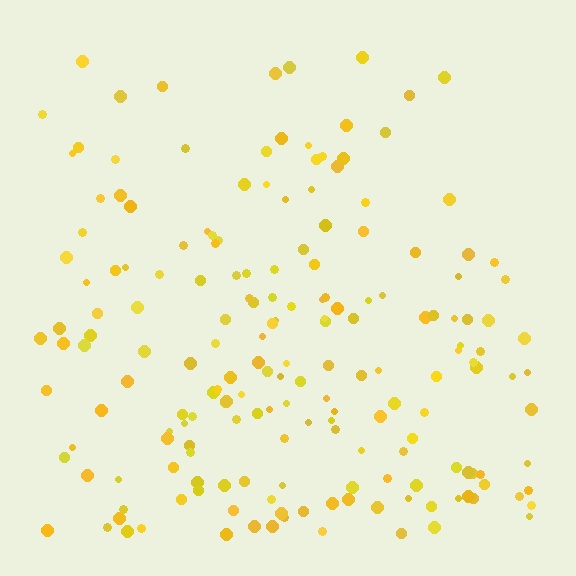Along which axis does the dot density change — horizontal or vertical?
Vertical.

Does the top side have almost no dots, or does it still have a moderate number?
Still a moderate number, just noticeably fewer than the bottom.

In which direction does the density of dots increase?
From top to bottom, with the bottom side densest.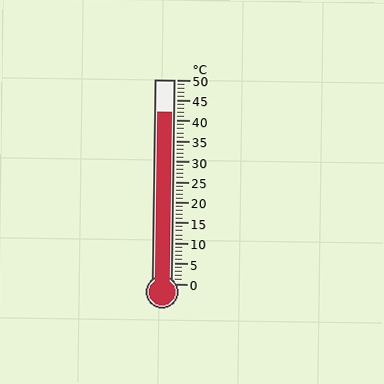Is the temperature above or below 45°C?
The temperature is below 45°C.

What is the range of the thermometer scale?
The thermometer scale ranges from 0°C to 50°C.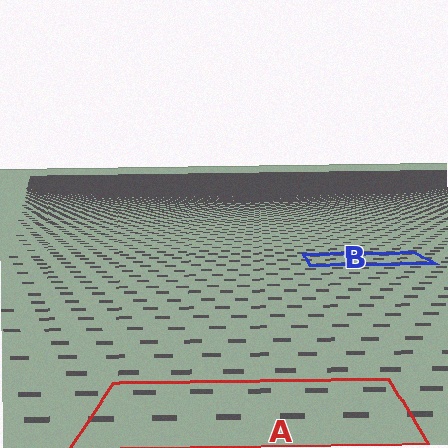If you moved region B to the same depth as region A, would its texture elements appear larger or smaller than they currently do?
They would appear larger. At a closer depth, the same texture elements are projected at a bigger on-screen size.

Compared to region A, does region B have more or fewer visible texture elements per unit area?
Region B has more texture elements per unit area — they are packed more densely because it is farther away.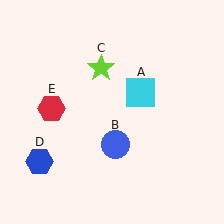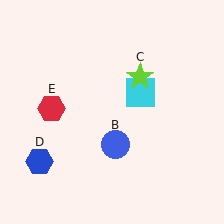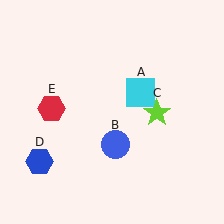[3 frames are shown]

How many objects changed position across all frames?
1 object changed position: lime star (object C).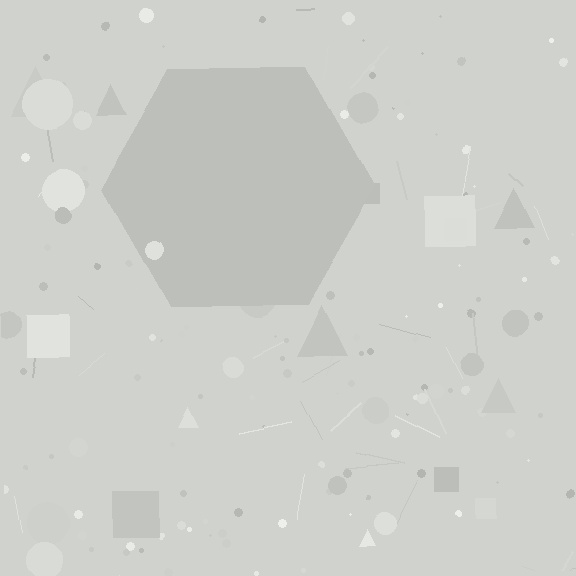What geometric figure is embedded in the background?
A hexagon is embedded in the background.